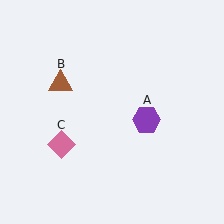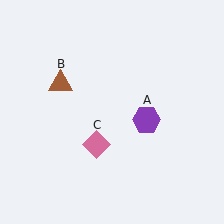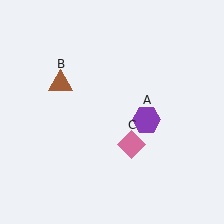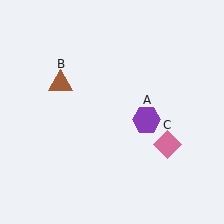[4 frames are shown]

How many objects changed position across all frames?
1 object changed position: pink diamond (object C).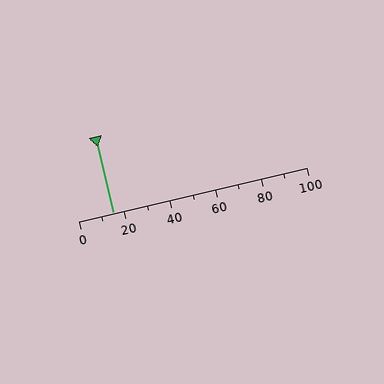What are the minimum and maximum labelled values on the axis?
The axis runs from 0 to 100.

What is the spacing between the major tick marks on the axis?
The major ticks are spaced 20 apart.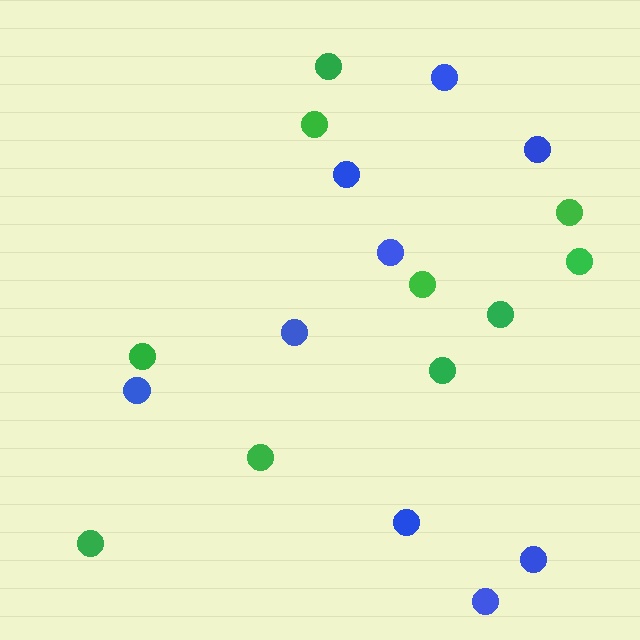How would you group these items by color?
There are 2 groups: one group of green circles (10) and one group of blue circles (9).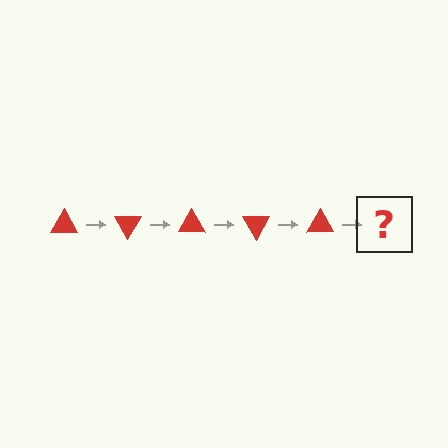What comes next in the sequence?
The next element should be a red triangle rotated 300 degrees.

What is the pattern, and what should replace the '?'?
The pattern is that the triangle rotates 60 degrees each step. The '?' should be a red triangle rotated 300 degrees.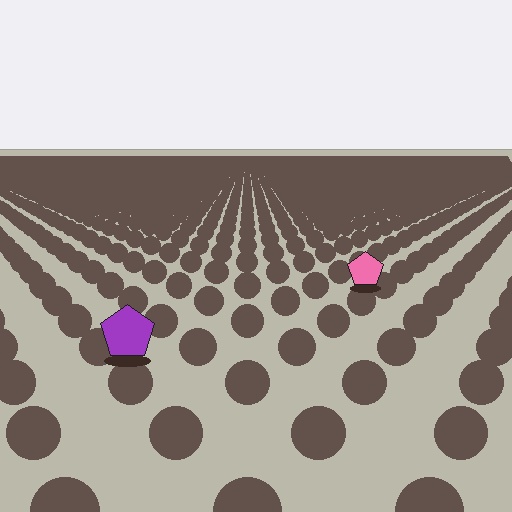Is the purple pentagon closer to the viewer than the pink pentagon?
Yes. The purple pentagon is closer — you can tell from the texture gradient: the ground texture is coarser near it.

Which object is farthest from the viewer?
The pink pentagon is farthest from the viewer. It appears smaller and the ground texture around it is denser.